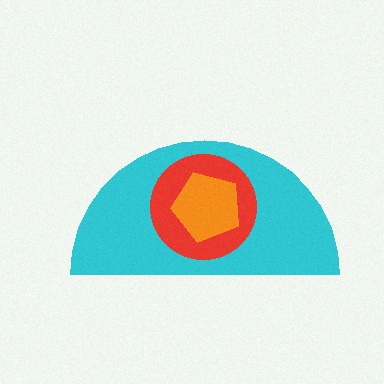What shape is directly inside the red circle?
The orange pentagon.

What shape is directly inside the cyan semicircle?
The red circle.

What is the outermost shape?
The cyan semicircle.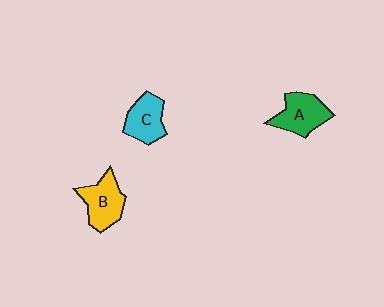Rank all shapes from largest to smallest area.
From largest to smallest: B (yellow), A (green), C (cyan).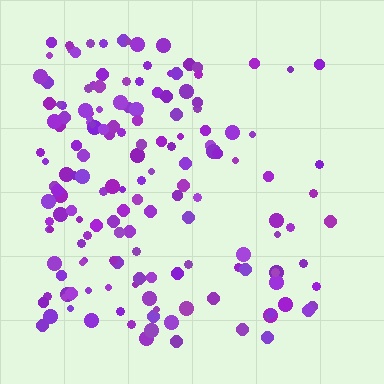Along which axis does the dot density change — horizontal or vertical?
Horizontal.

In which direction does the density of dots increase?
From right to left, with the left side densest.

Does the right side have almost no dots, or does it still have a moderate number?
Still a moderate number, just noticeably fewer than the left.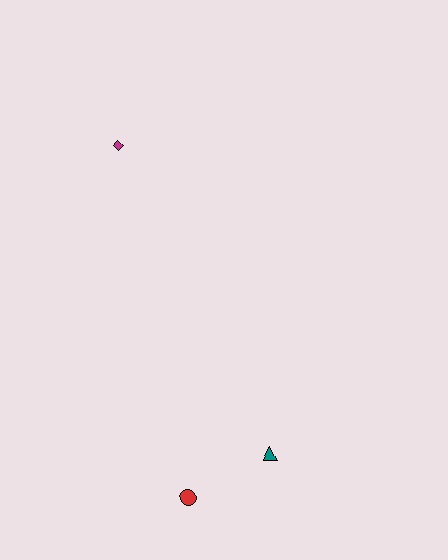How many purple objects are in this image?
There are no purple objects.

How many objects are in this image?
There are 3 objects.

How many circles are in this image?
There is 1 circle.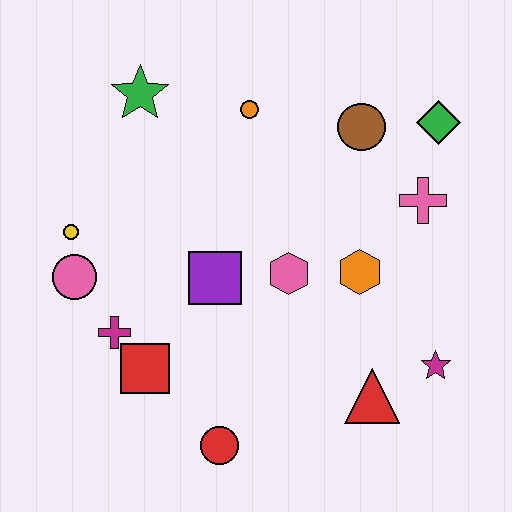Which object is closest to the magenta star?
The red triangle is closest to the magenta star.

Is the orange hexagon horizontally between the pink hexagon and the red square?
No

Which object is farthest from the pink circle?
The green diamond is farthest from the pink circle.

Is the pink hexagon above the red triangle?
Yes